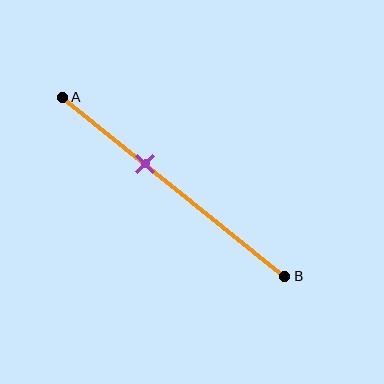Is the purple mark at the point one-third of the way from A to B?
No, the mark is at about 35% from A, not at the 33% one-third point.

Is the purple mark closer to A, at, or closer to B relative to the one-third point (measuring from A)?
The purple mark is closer to point B than the one-third point of segment AB.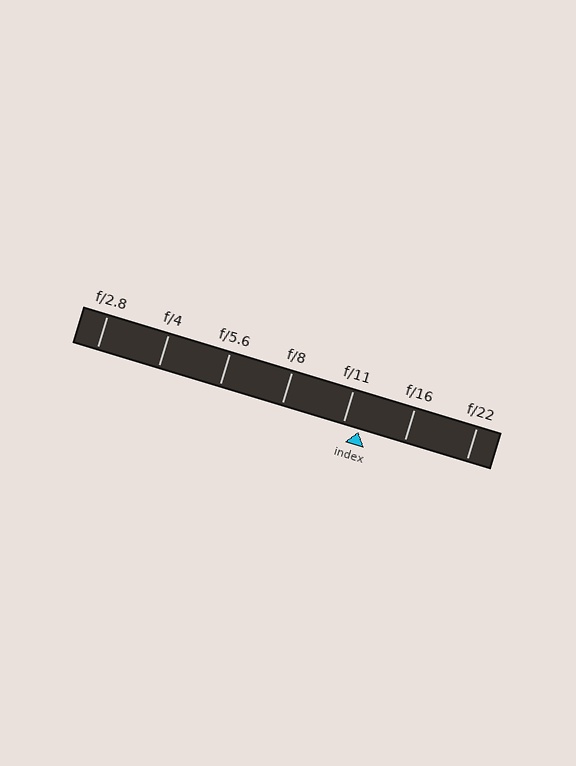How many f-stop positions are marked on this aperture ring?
There are 7 f-stop positions marked.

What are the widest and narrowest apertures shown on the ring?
The widest aperture shown is f/2.8 and the narrowest is f/22.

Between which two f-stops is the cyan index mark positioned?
The index mark is between f/11 and f/16.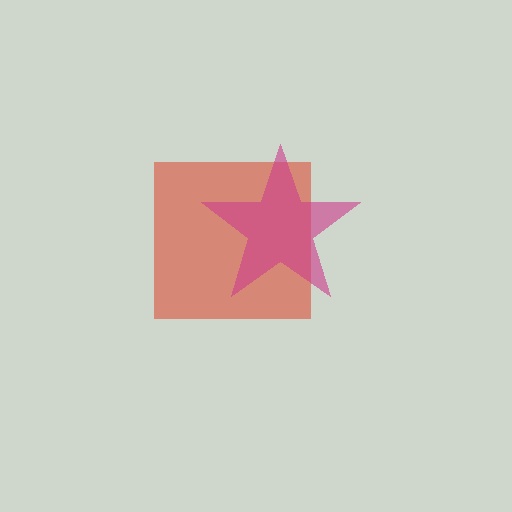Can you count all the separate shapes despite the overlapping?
Yes, there are 2 separate shapes.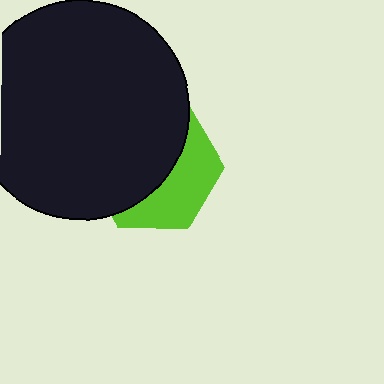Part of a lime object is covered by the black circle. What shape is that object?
It is a hexagon.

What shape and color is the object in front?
The object in front is a black circle.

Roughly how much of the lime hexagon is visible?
A small part of it is visible (roughly 40%).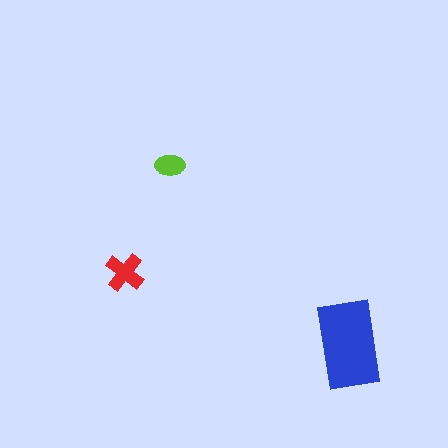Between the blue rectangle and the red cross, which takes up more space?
The blue rectangle.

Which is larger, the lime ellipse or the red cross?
The red cross.